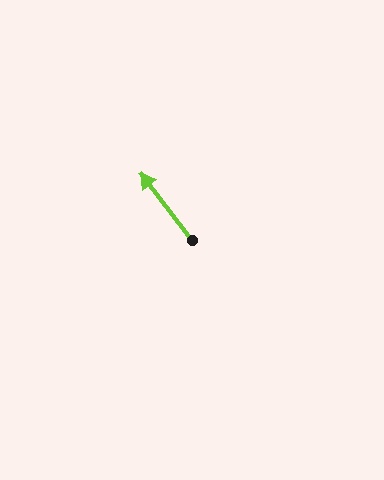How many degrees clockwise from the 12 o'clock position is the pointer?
Approximately 322 degrees.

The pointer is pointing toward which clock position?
Roughly 11 o'clock.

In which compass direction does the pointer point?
Northwest.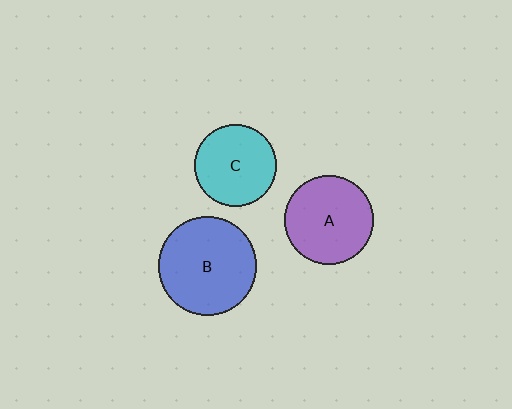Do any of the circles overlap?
No, none of the circles overlap.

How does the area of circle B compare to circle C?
Approximately 1.4 times.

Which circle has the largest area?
Circle B (blue).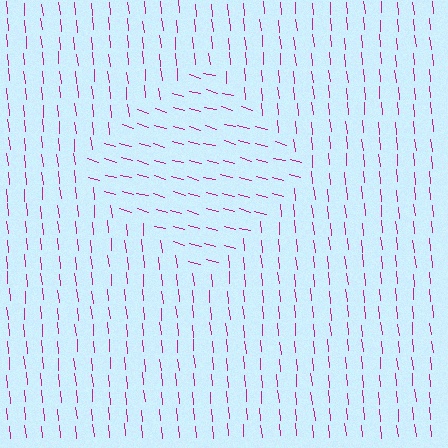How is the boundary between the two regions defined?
The boundary is defined purely by a change in line orientation (approximately 69 degrees difference). All lines are the same color and thickness.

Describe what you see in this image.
The image is filled with small magenta line segments. A diamond region in the image has lines oriented differently from the surrounding lines, creating a visible texture boundary.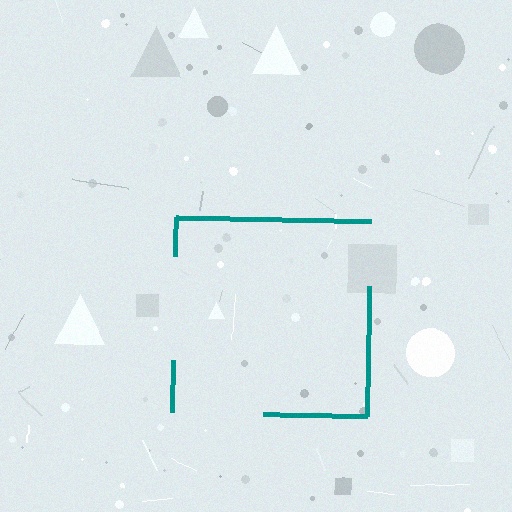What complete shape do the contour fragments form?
The contour fragments form a square.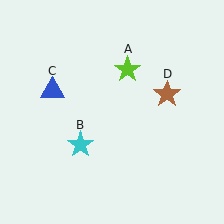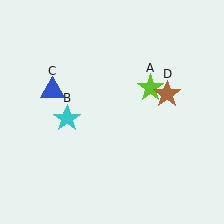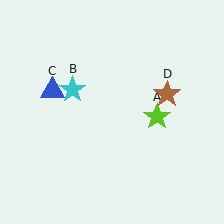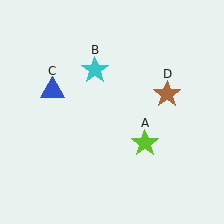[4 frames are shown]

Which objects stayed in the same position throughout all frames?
Blue triangle (object C) and brown star (object D) remained stationary.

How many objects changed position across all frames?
2 objects changed position: lime star (object A), cyan star (object B).